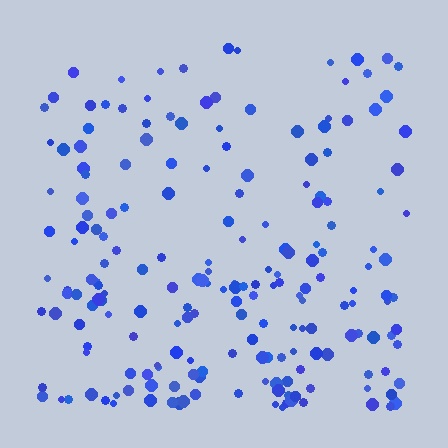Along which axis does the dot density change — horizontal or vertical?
Vertical.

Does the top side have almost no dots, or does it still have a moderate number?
Still a moderate number, just noticeably fewer than the bottom.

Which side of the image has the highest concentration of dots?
The bottom.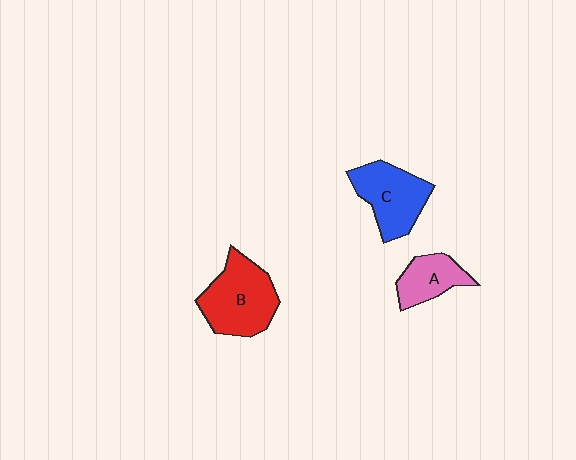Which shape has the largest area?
Shape B (red).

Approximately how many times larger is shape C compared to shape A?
Approximately 1.5 times.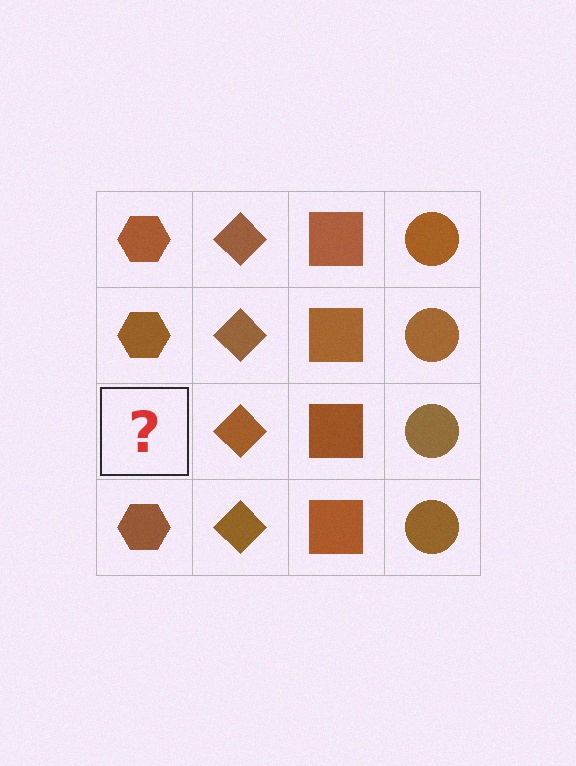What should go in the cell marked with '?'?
The missing cell should contain a brown hexagon.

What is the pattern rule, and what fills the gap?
The rule is that each column has a consistent shape. The gap should be filled with a brown hexagon.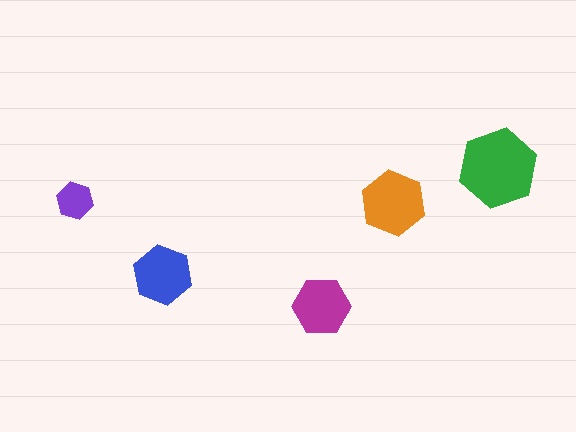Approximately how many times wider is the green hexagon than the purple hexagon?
About 2 times wider.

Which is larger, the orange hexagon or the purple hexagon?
The orange one.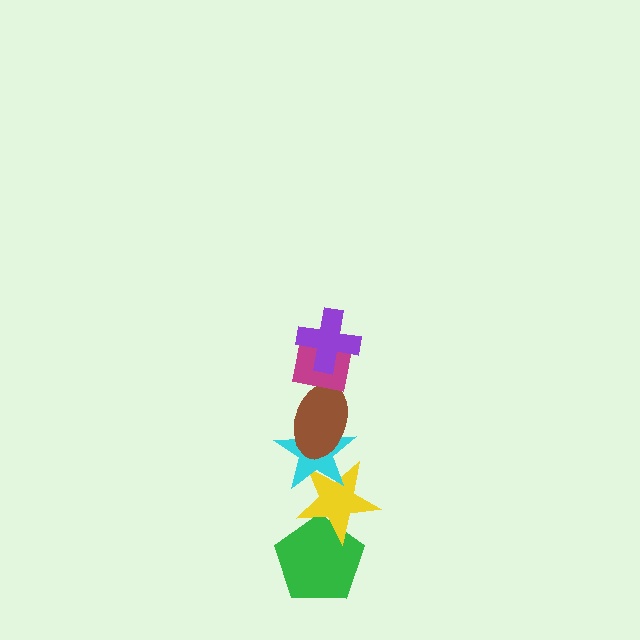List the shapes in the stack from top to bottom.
From top to bottom: the purple cross, the magenta square, the brown ellipse, the cyan star, the yellow star, the green pentagon.